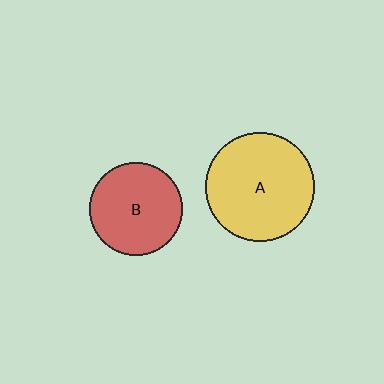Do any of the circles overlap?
No, none of the circles overlap.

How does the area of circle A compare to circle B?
Approximately 1.4 times.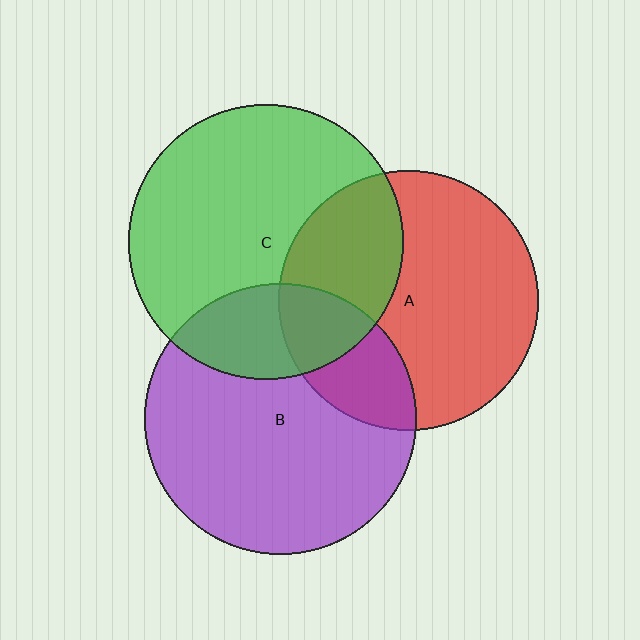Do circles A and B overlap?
Yes.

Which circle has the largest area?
Circle C (green).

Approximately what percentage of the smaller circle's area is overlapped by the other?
Approximately 25%.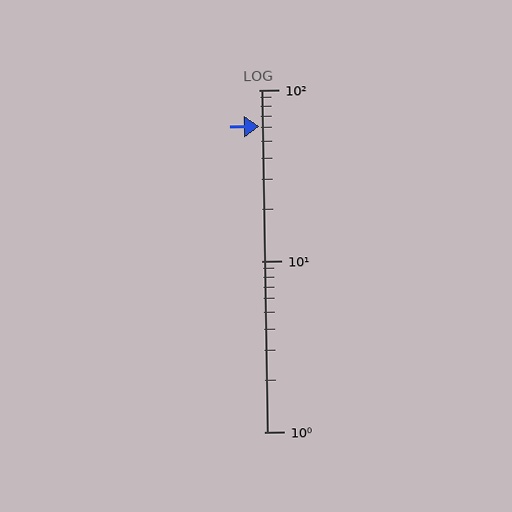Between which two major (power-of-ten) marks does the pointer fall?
The pointer is between 10 and 100.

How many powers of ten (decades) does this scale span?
The scale spans 2 decades, from 1 to 100.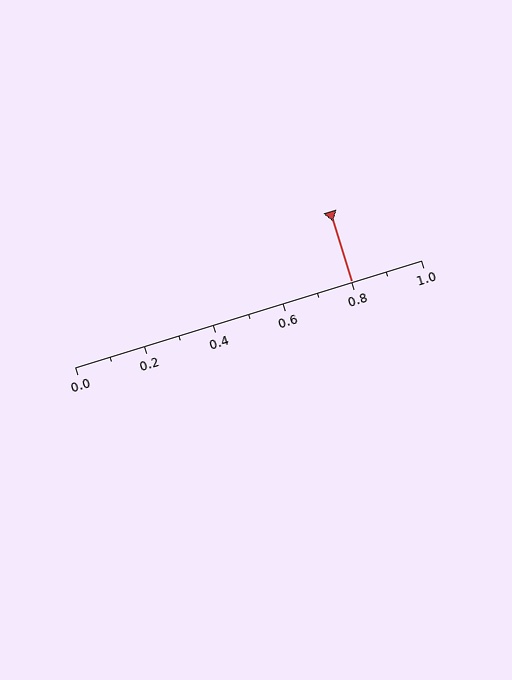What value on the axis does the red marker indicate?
The marker indicates approximately 0.8.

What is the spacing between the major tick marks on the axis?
The major ticks are spaced 0.2 apart.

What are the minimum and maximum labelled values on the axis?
The axis runs from 0.0 to 1.0.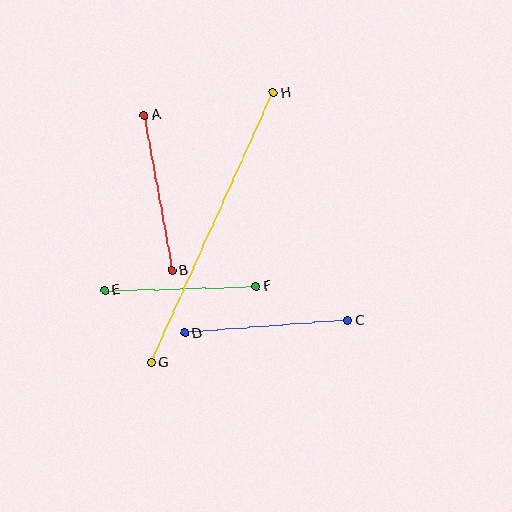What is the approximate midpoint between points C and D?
The midpoint is at approximately (266, 327) pixels.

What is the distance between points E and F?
The distance is approximately 152 pixels.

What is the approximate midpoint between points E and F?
The midpoint is at approximately (180, 288) pixels.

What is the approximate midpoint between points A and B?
The midpoint is at approximately (158, 193) pixels.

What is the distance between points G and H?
The distance is approximately 296 pixels.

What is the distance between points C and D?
The distance is approximately 164 pixels.